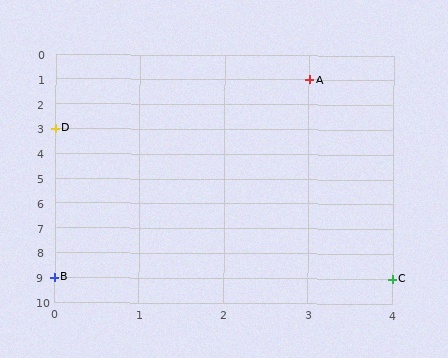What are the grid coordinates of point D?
Point D is at grid coordinates (0, 3).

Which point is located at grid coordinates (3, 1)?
Point A is at (3, 1).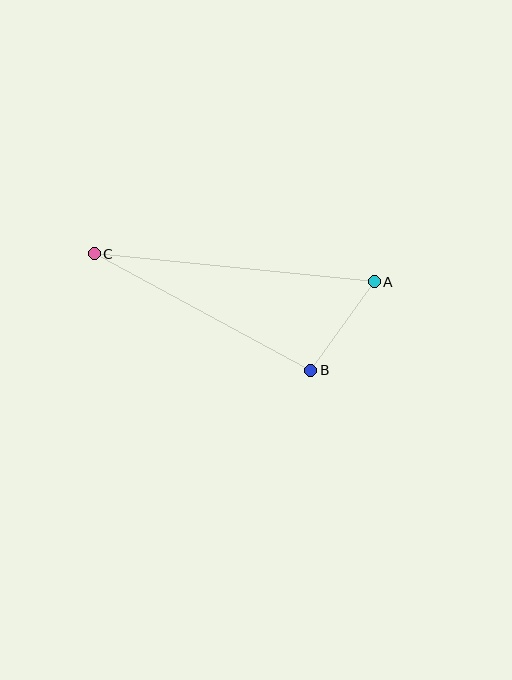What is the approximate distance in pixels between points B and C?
The distance between B and C is approximately 245 pixels.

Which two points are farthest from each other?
Points A and C are farthest from each other.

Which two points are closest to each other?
Points A and B are closest to each other.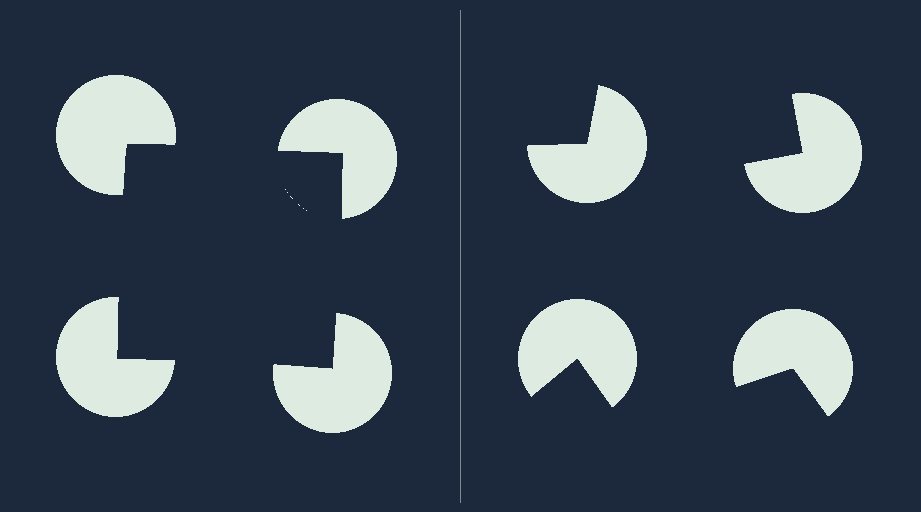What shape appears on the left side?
An illusory square.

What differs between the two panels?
The pac-man discs are positioned identically on both sides; only the wedge orientations differ. On the left they align to a square; on the right they are misaligned.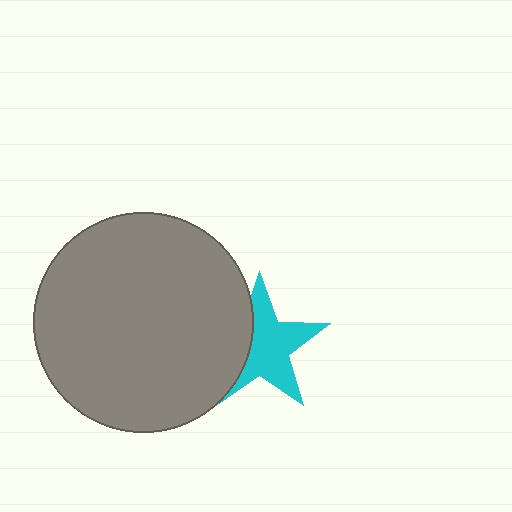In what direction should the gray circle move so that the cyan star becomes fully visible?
The gray circle should move left. That is the shortest direction to clear the overlap and leave the cyan star fully visible.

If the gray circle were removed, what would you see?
You would see the complete cyan star.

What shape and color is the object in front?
The object in front is a gray circle.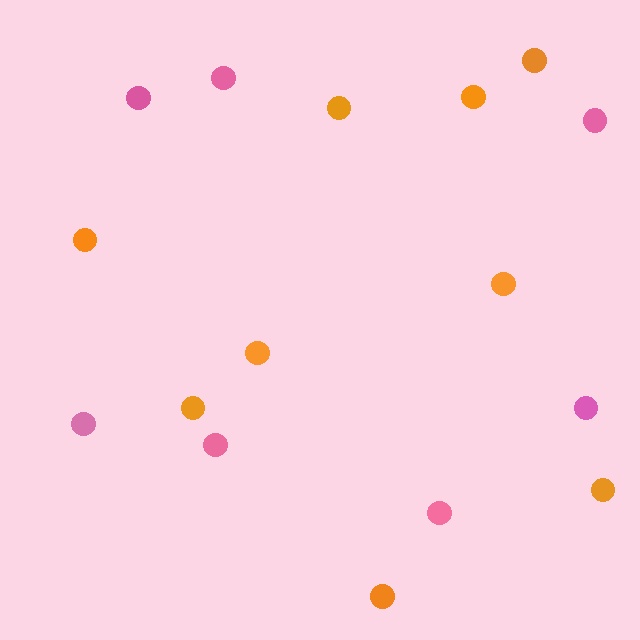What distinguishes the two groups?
There are 2 groups: one group of orange circles (9) and one group of pink circles (7).